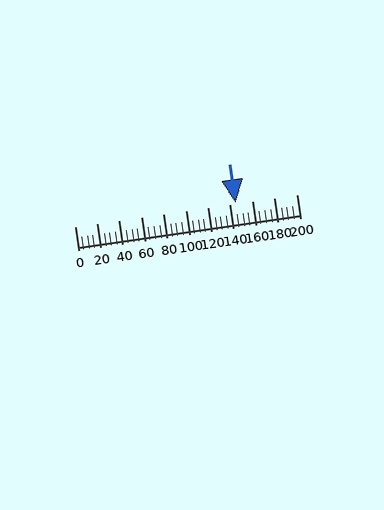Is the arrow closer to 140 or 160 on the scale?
The arrow is closer to 140.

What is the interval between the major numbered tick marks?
The major tick marks are spaced 20 units apart.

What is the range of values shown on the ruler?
The ruler shows values from 0 to 200.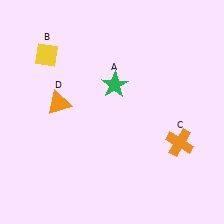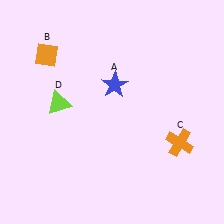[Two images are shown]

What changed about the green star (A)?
In Image 1, A is green. In Image 2, it changed to blue.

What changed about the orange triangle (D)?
In Image 1, D is orange. In Image 2, it changed to lime.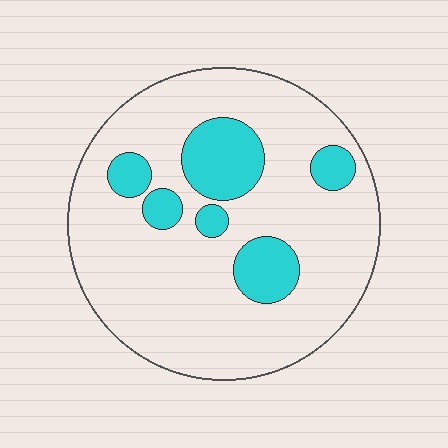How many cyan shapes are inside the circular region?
6.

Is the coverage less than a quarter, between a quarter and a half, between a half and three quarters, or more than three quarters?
Less than a quarter.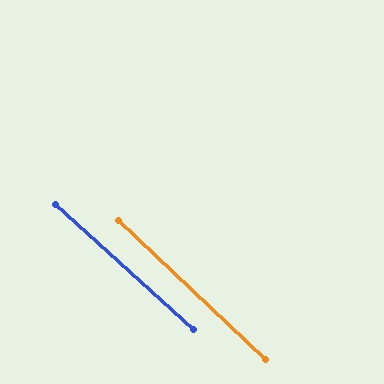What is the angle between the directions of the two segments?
Approximately 1 degree.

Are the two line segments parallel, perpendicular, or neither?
Parallel — their directions differ by only 1.1°.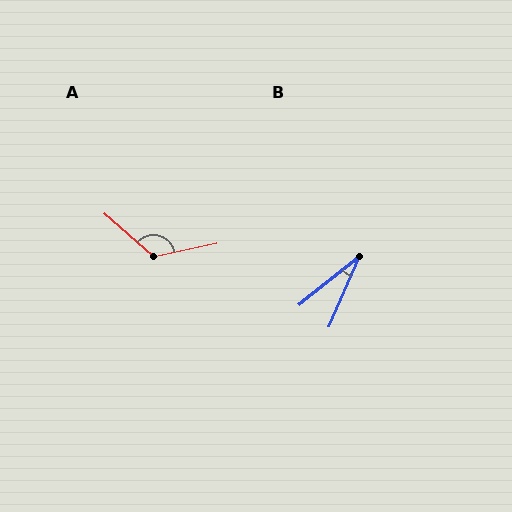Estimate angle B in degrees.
Approximately 28 degrees.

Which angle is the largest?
A, at approximately 126 degrees.